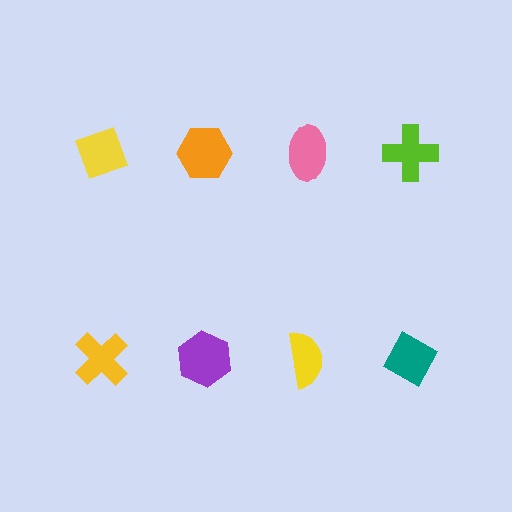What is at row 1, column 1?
A yellow diamond.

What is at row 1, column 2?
An orange hexagon.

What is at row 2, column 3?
A yellow semicircle.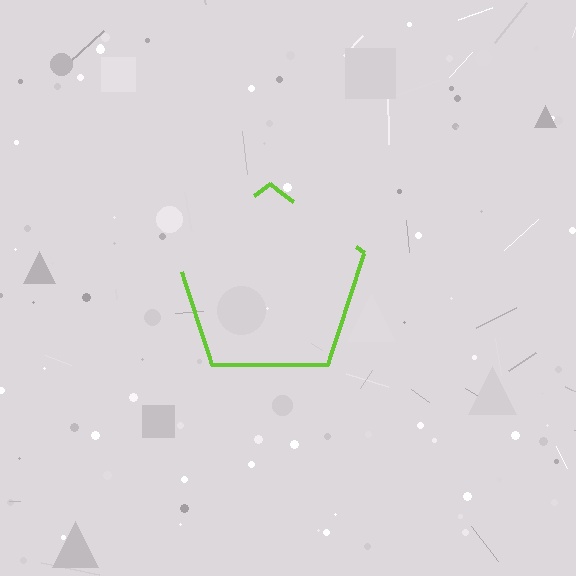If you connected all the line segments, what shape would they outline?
They would outline a pentagon.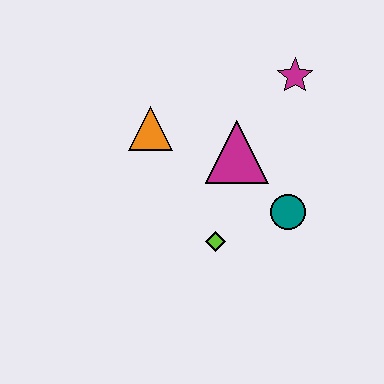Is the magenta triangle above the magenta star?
No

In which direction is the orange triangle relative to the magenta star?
The orange triangle is to the left of the magenta star.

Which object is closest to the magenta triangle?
The teal circle is closest to the magenta triangle.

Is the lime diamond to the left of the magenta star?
Yes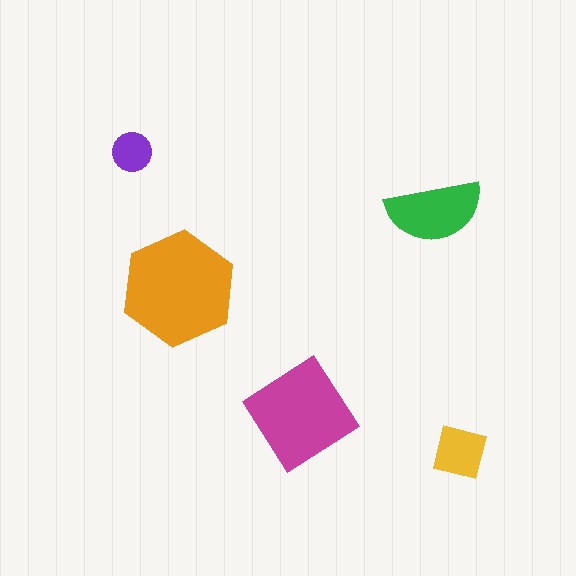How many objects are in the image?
There are 5 objects in the image.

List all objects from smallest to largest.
The purple circle, the yellow square, the green semicircle, the magenta diamond, the orange hexagon.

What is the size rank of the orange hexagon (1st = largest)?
1st.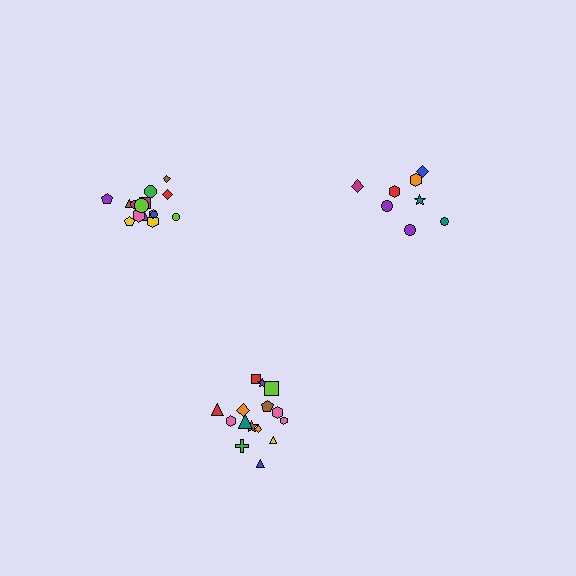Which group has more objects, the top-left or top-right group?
The top-left group.